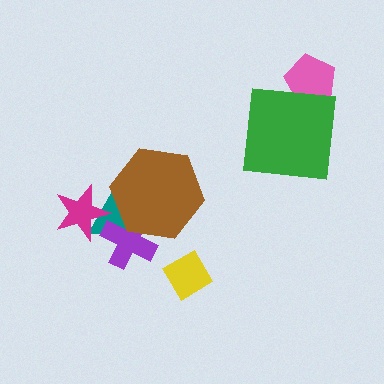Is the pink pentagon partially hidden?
Yes, it is partially covered by another shape.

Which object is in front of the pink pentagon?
The green square is in front of the pink pentagon.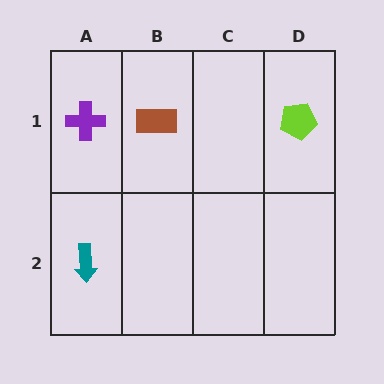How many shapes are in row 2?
1 shape.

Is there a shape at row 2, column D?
No, that cell is empty.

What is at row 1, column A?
A purple cross.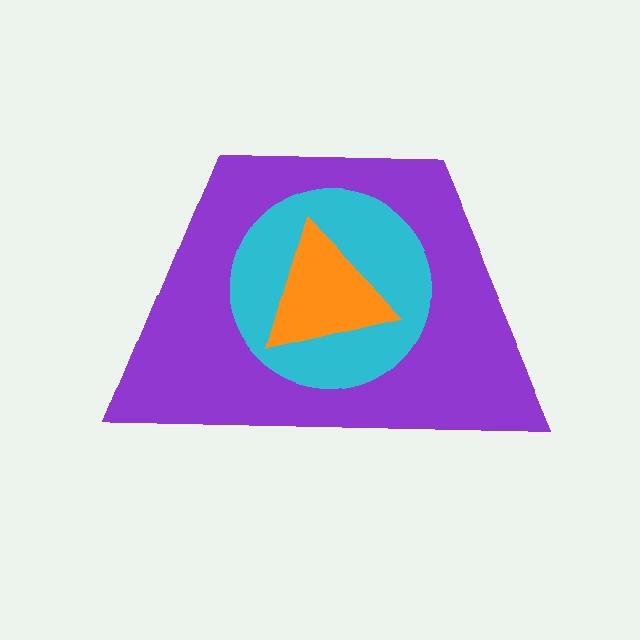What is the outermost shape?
The purple trapezoid.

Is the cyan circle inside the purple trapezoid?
Yes.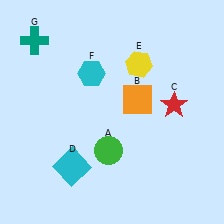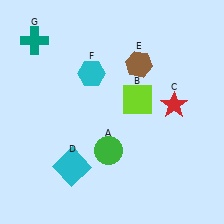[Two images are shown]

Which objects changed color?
B changed from orange to lime. E changed from yellow to brown.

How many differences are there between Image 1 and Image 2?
There are 2 differences between the two images.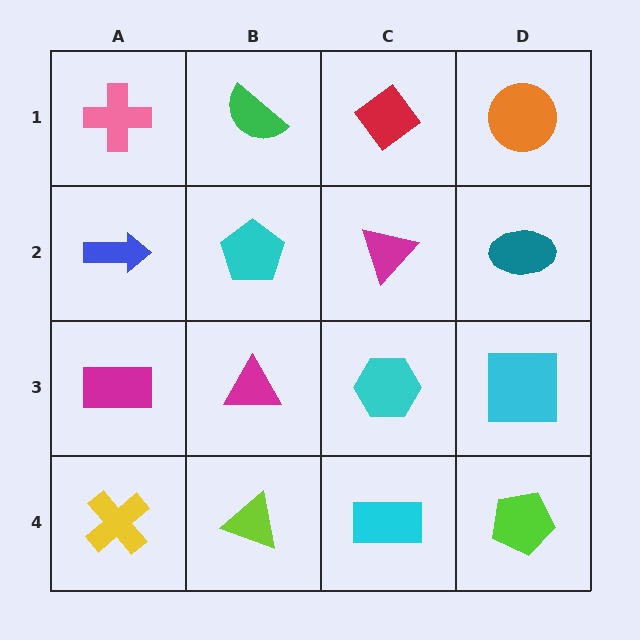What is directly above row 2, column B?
A green semicircle.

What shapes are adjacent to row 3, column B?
A cyan pentagon (row 2, column B), a lime triangle (row 4, column B), a magenta rectangle (row 3, column A), a cyan hexagon (row 3, column C).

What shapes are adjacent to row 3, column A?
A blue arrow (row 2, column A), a yellow cross (row 4, column A), a magenta triangle (row 3, column B).